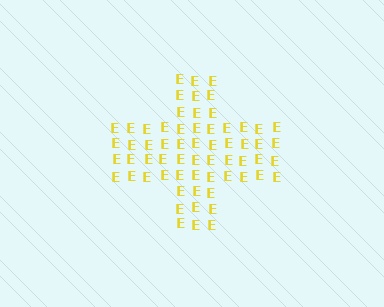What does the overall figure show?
The overall figure shows a cross.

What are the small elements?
The small elements are letter E's.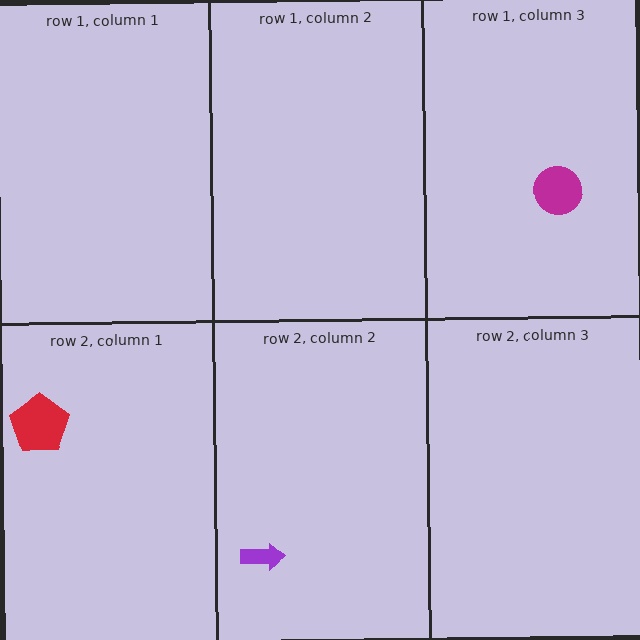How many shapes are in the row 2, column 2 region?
1.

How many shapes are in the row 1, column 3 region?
1.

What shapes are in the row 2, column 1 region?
The red pentagon.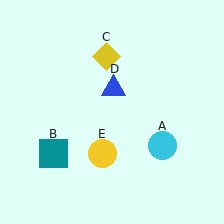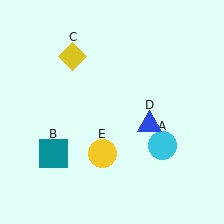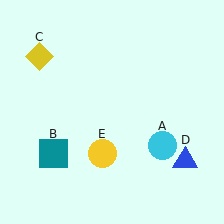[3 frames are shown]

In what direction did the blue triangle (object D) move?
The blue triangle (object D) moved down and to the right.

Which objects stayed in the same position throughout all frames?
Cyan circle (object A) and teal square (object B) and yellow circle (object E) remained stationary.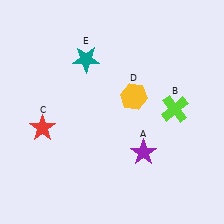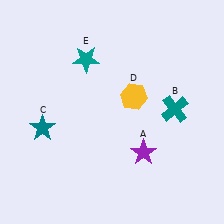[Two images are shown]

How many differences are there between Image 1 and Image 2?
There are 2 differences between the two images.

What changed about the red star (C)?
In Image 1, C is red. In Image 2, it changed to teal.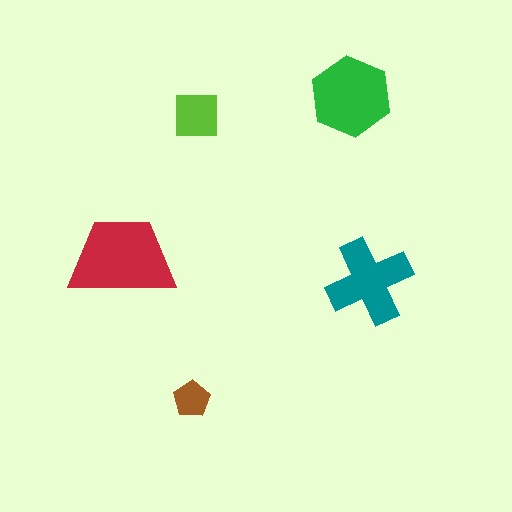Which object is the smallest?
The brown pentagon.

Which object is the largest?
The red trapezoid.